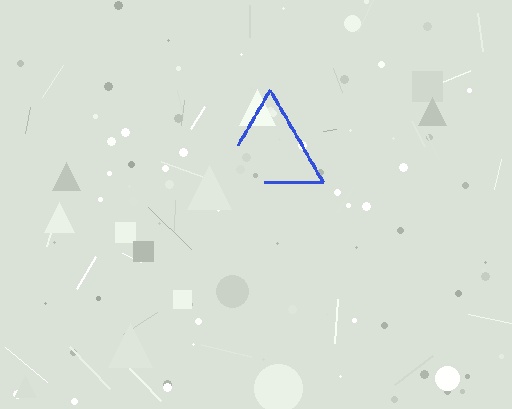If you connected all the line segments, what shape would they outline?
They would outline a triangle.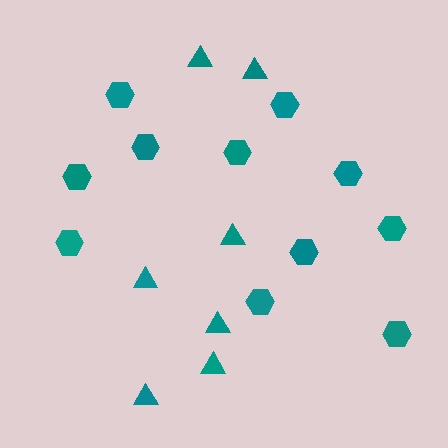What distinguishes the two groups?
There are 2 groups: one group of triangles (7) and one group of hexagons (11).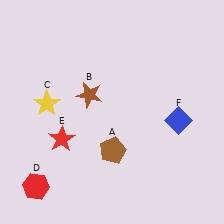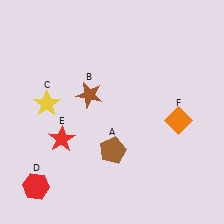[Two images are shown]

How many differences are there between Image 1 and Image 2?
There is 1 difference between the two images.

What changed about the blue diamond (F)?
In Image 1, F is blue. In Image 2, it changed to orange.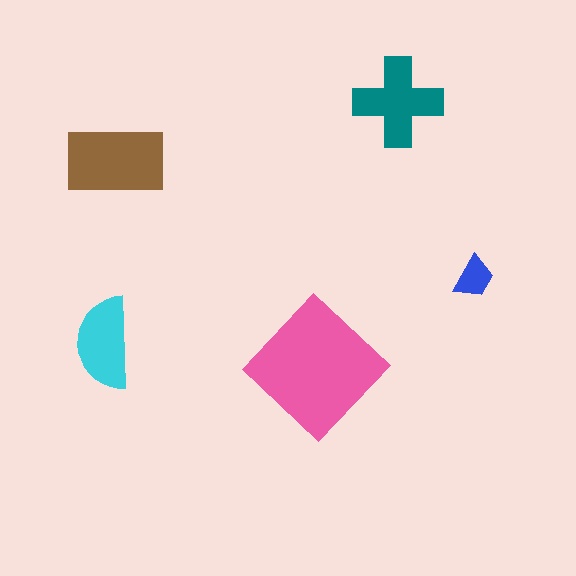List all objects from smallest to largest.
The blue trapezoid, the cyan semicircle, the teal cross, the brown rectangle, the pink diamond.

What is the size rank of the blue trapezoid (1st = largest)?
5th.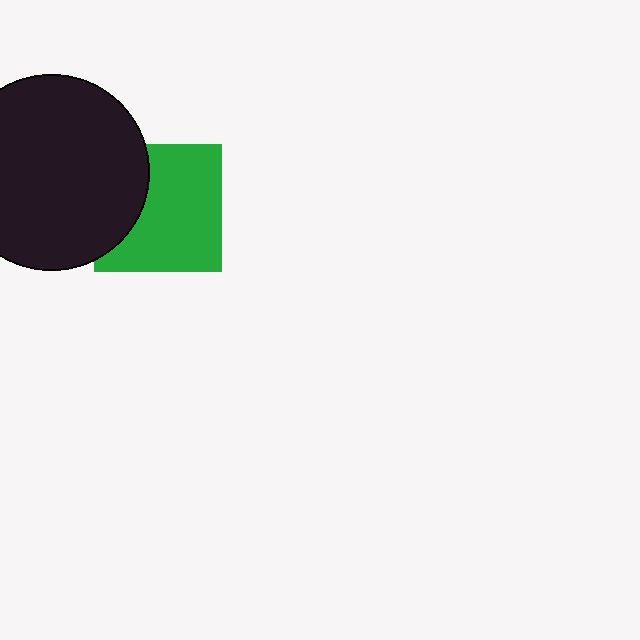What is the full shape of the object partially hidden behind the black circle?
The partially hidden object is a green square.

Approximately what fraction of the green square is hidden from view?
Roughly 32% of the green square is hidden behind the black circle.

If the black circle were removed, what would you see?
You would see the complete green square.